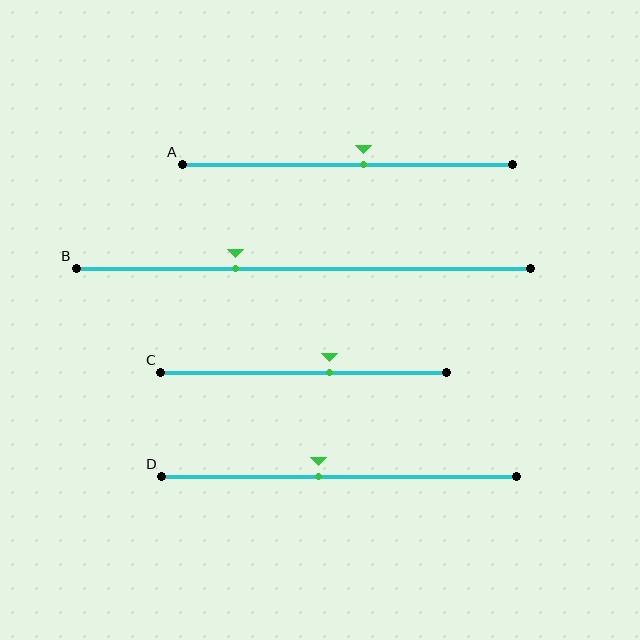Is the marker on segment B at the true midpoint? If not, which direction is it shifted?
No, the marker on segment B is shifted to the left by about 15% of the segment length.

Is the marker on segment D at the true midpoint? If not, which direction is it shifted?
No, the marker on segment D is shifted to the left by about 6% of the segment length.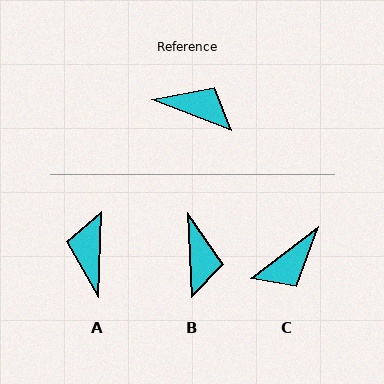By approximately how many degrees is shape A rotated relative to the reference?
Approximately 109 degrees counter-clockwise.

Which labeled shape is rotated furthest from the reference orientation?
C, about 121 degrees away.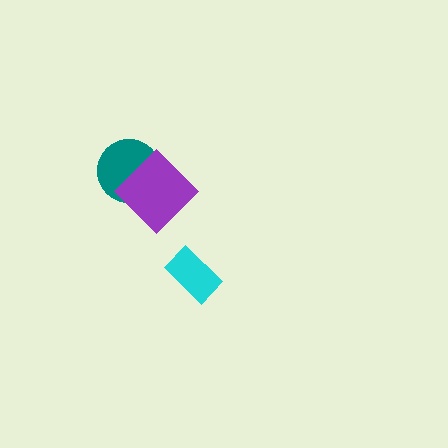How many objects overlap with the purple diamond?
1 object overlaps with the purple diamond.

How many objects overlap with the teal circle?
1 object overlaps with the teal circle.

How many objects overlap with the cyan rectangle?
0 objects overlap with the cyan rectangle.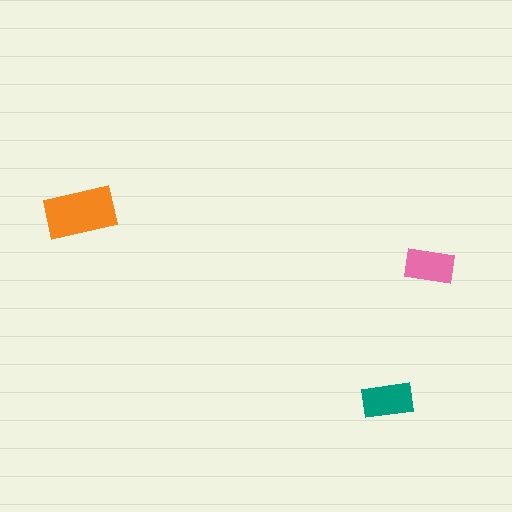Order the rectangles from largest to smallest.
the orange one, the teal one, the pink one.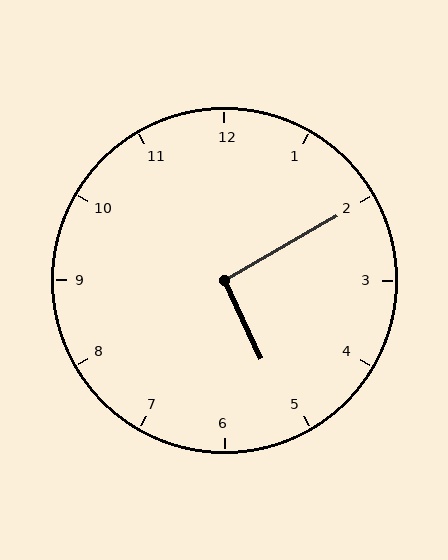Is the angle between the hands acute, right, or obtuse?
It is right.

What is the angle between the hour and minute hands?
Approximately 95 degrees.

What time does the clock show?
5:10.